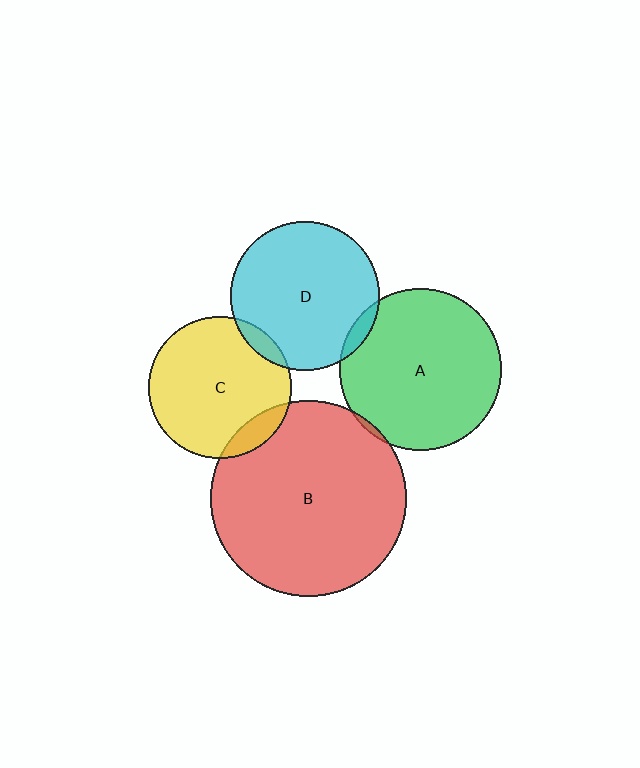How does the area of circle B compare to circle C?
Approximately 1.9 times.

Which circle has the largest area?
Circle B (red).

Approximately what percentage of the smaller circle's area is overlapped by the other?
Approximately 5%.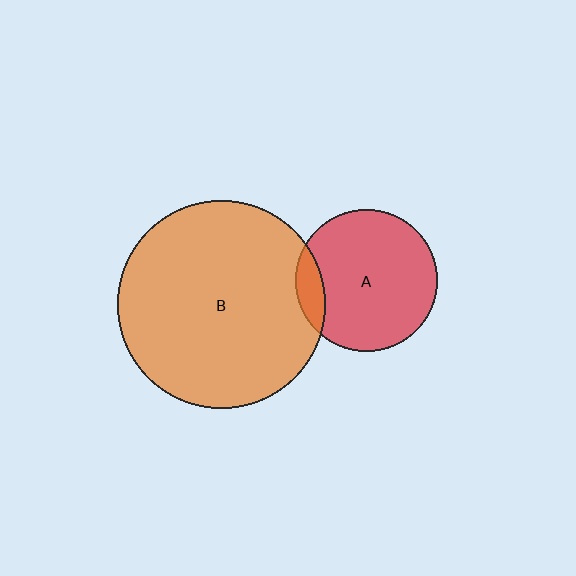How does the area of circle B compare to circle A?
Approximately 2.1 times.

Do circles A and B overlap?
Yes.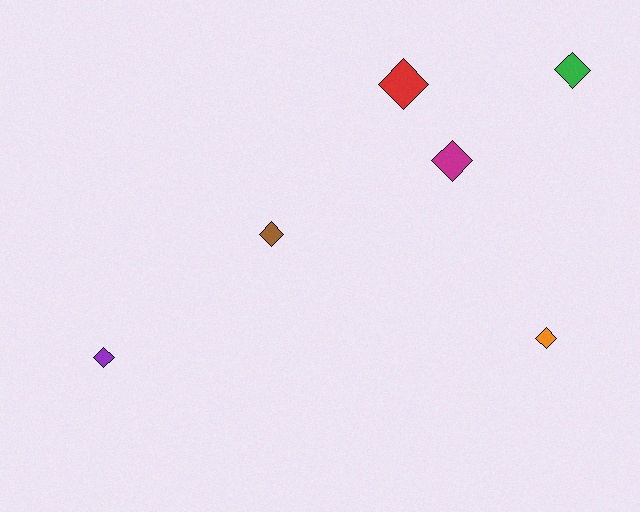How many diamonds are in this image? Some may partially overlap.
There are 6 diamonds.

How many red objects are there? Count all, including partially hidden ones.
There is 1 red object.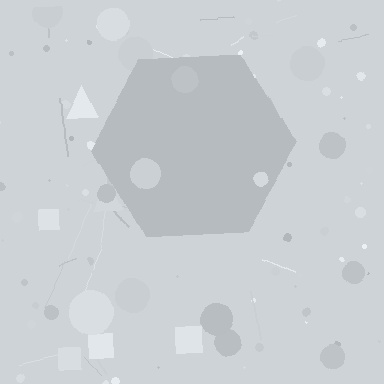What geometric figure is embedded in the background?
A hexagon is embedded in the background.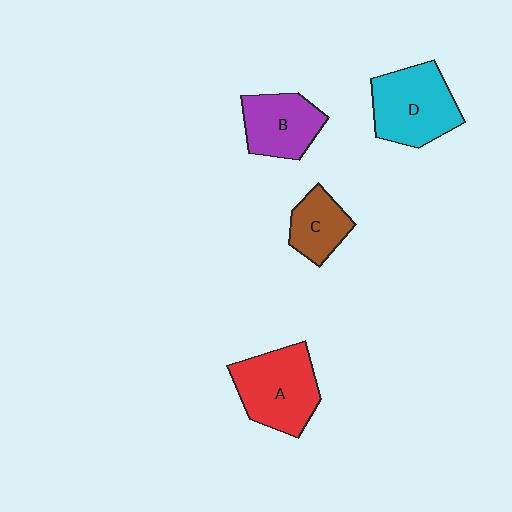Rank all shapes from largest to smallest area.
From largest to smallest: A (red), D (cyan), B (purple), C (brown).